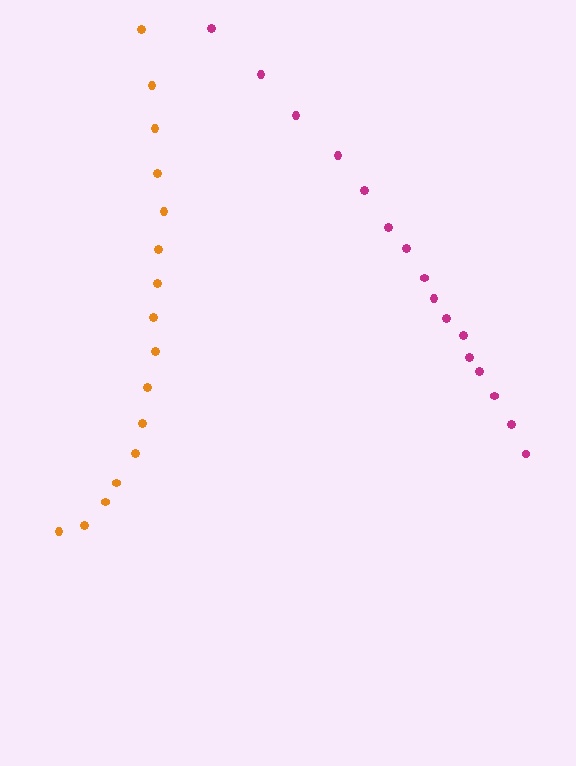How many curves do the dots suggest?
There are 2 distinct paths.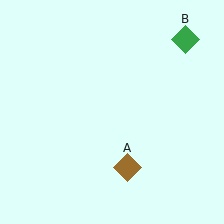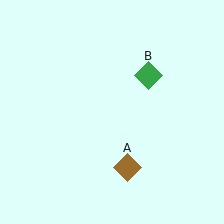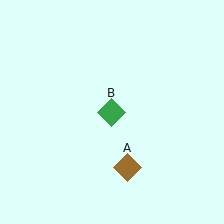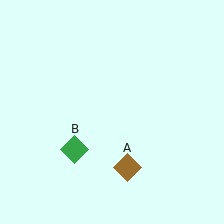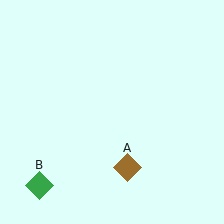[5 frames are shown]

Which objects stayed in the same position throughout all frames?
Brown diamond (object A) remained stationary.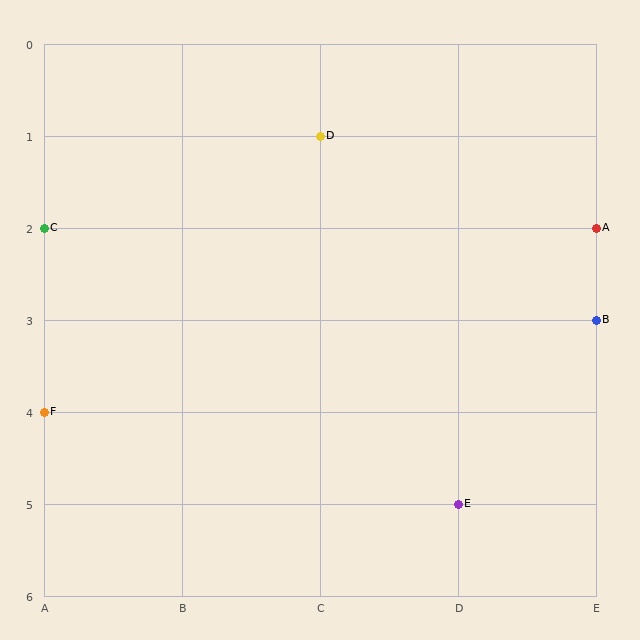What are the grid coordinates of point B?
Point B is at grid coordinates (E, 3).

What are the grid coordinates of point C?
Point C is at grid coordinates (A, 2).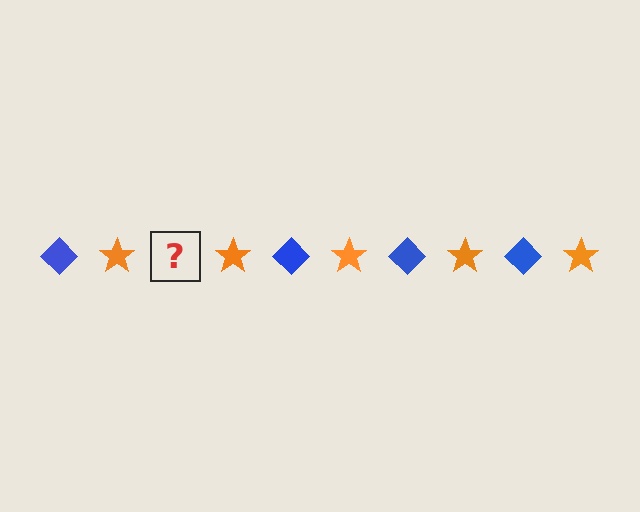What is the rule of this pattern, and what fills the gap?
The rule is that the pattern alternates between blue diamond and orange star. The gap should be filled with a blue diamond.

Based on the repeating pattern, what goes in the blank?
The blank should be a blue diamond.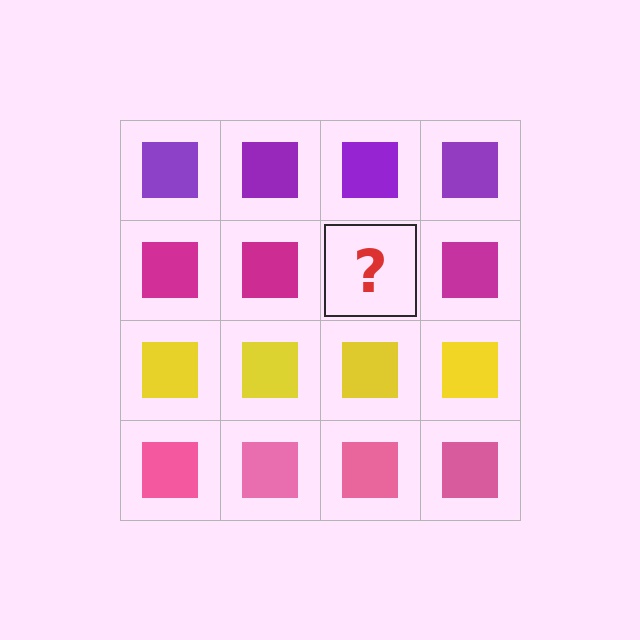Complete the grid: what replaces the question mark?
The question mark should be replaced with a magenta square.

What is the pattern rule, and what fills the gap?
The rule is that each row has a consistent color. The gap should be filled with a magenta square.